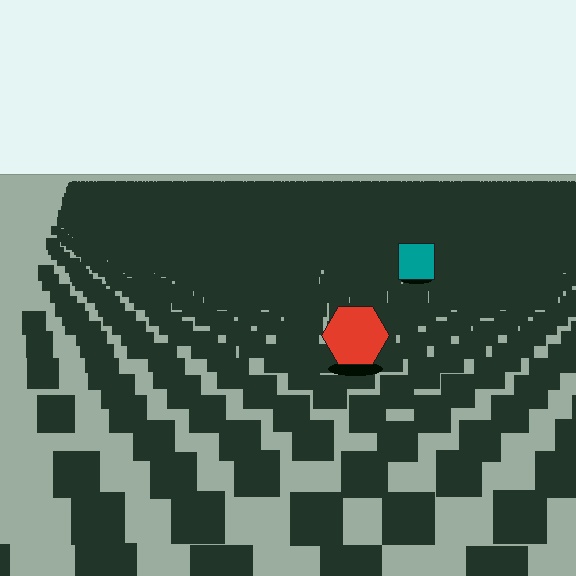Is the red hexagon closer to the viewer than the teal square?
Yes. The red hexagon is closer — you can tell from the texture gradient: the ground texture is coarser near it.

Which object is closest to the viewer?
The red hexagon is closest. The texture marks near it are larger and more spread out.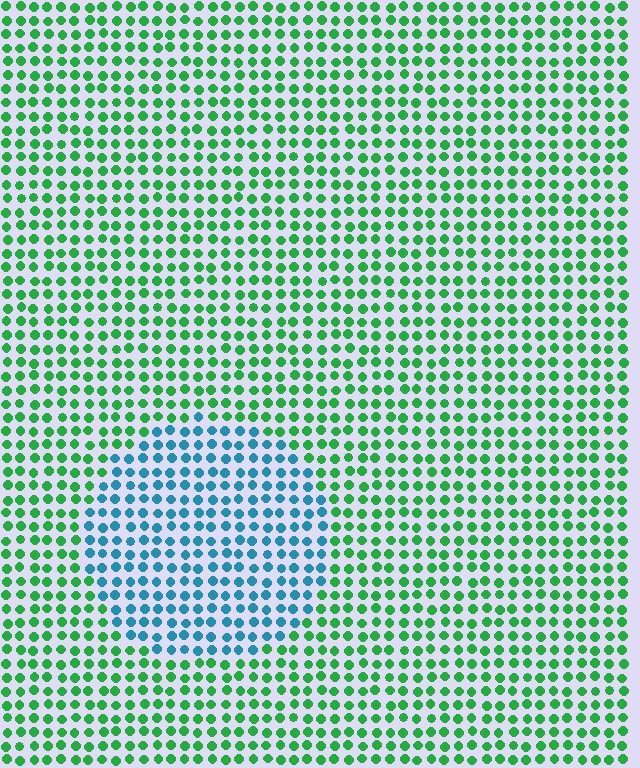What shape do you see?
I see a circle.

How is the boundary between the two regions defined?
The boundary is defined purely by a slight shift in hue (about 61 degrees). Spacing, size, and orientation are identical on both sides.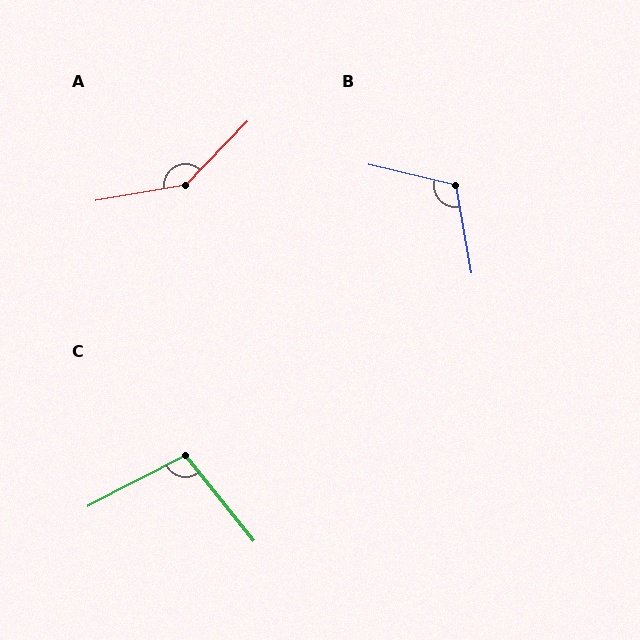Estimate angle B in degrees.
Approximately 114 degrees.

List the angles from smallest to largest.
C (101°), B (114°), A (144°).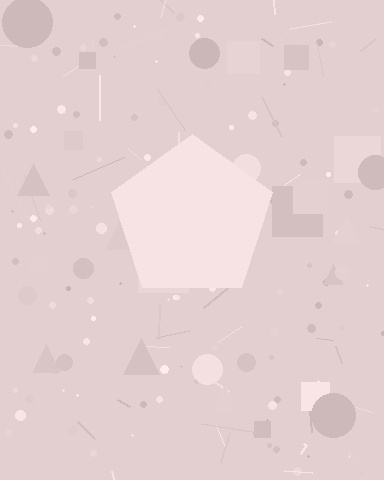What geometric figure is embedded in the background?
A pentagon is embedded in the background.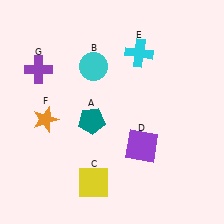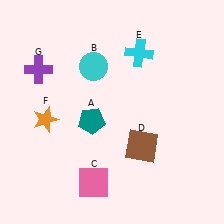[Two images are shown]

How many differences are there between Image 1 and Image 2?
There are 2 differences between the two images.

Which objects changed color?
C changed from yellow to pink. D changed from purple to brown.